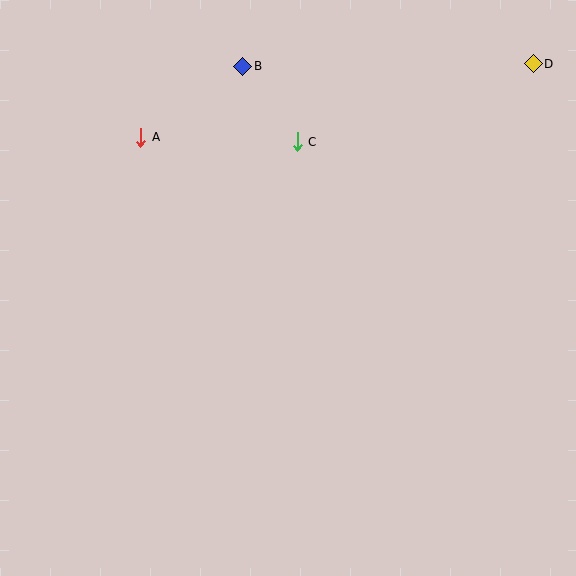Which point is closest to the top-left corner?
Point A is closest to the top-left corner.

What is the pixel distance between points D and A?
The distance between D and A is 399 pixels.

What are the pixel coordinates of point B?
Point B is at (243, 66).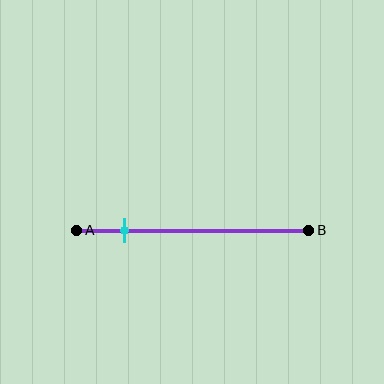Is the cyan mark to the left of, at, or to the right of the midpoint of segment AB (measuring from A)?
The cyan mark is to the left of the midpoint of segment AB.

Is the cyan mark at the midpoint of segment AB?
No, the mark is at about 20% from A, not at the 50% midpoint.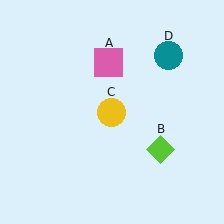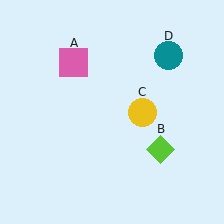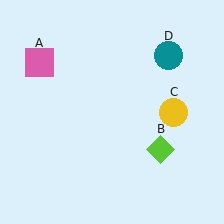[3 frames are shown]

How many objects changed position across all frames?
2 objects changed position: pink square (object A), yellow circle (object C).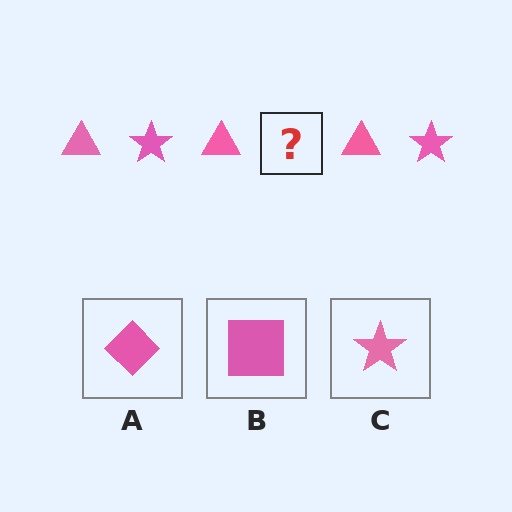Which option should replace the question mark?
Option C.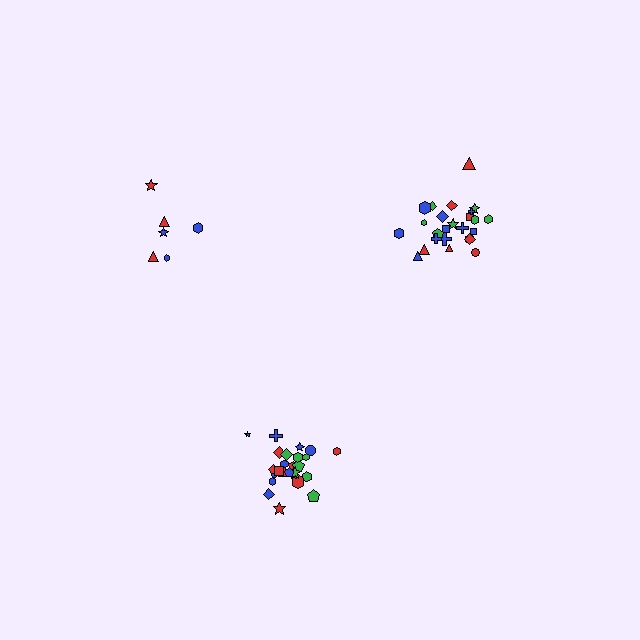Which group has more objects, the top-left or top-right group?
The top-right group.